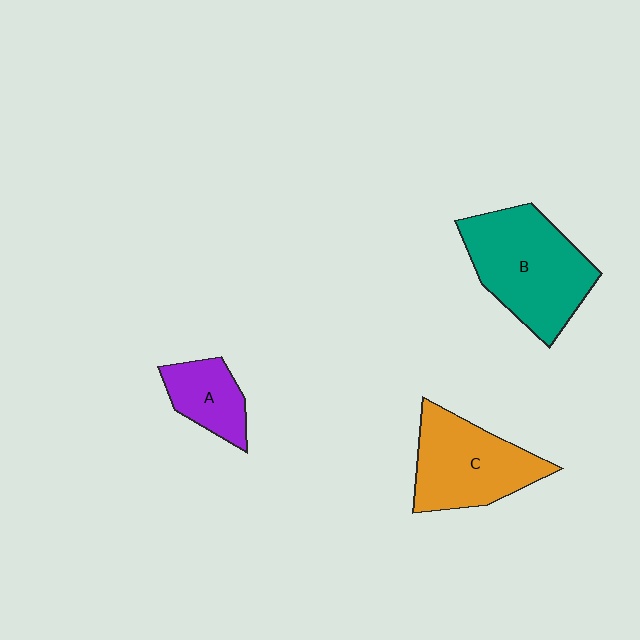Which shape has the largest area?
Shape B (teal).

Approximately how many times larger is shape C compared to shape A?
Approximately 1.9 times.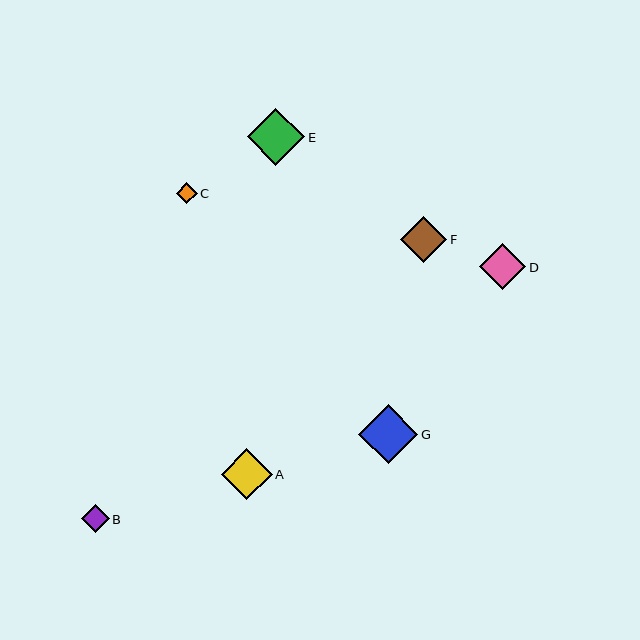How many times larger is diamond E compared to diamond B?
Diamond E is approximately 2.1 times the size of diamond B.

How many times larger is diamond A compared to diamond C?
Diamond A is approximately 2.4 times the size of diamond C.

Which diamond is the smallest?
Diamond C is the smallest with a size of approximately 21 pixels.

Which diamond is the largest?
Diamond G is the largest with a size of approximately 60 pixels.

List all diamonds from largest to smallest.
From largest to smallest: G, E, A, F, D, B, C.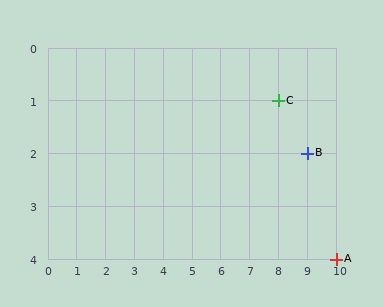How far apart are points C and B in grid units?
Points C and B are 1 column and 1 row apart (about 1.4 grid units diagonally).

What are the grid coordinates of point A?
Point A is at grid coordinates (10, 4).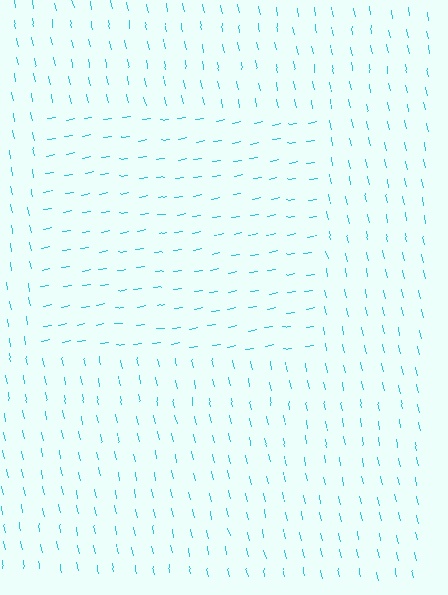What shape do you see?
I see a rectangle.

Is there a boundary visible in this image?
Yes, there is a texture boundary formed by a change in line orientation.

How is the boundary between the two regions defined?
The boundary is defined purely by a change in line orientation (approximately 88 degrees difference). All lines are the same color and thickness.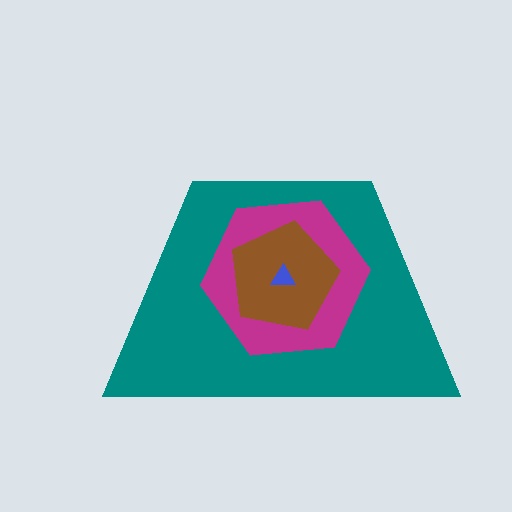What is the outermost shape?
The teal trapezoid.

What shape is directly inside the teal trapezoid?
The magenta hexagon.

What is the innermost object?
The blue triangle.